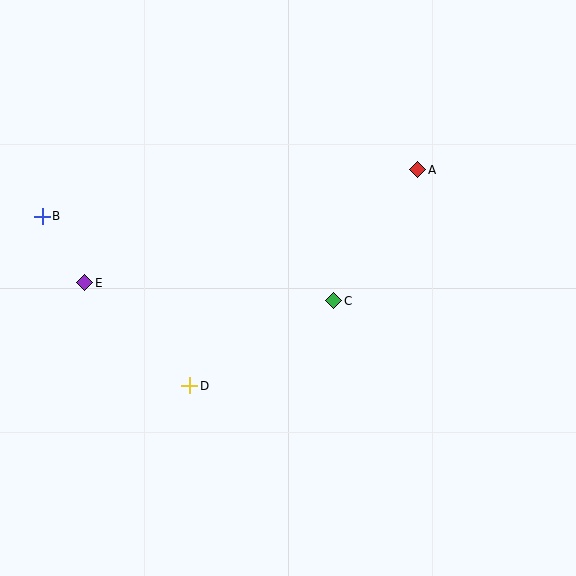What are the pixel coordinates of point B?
Point B is at (42, 216).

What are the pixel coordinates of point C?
Point C is at (334, 301).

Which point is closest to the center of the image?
Point C at (334, 301) is closest to the center.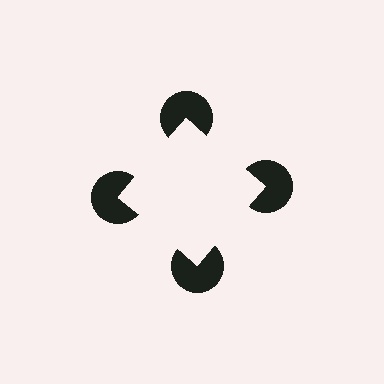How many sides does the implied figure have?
4 sides.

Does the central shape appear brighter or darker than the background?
It typically appears slightly brighter than the background, even though no actual brightness change is drawn.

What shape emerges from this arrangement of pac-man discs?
An illusory square — its edges are inferred from the aligned wedge cuts in the pac-man discs, not physically drawn.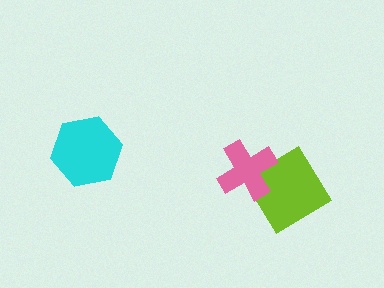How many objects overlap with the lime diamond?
1 object overlaps with the lime diamond.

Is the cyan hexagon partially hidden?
No, no other shape covers it.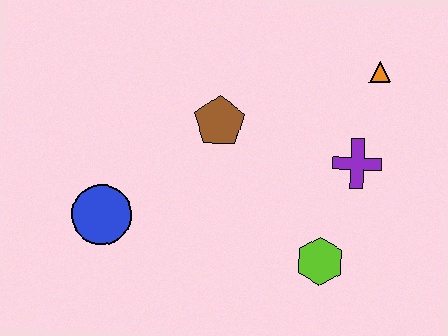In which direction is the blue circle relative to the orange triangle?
The blue circle is to the left of the orange triangle.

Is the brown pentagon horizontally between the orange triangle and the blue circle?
Yes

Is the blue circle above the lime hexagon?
Yes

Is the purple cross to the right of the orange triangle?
No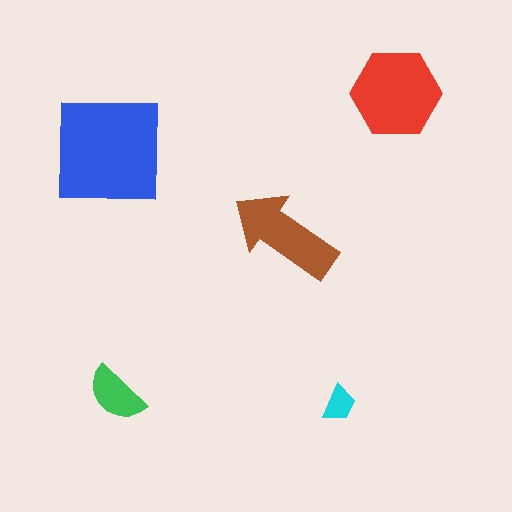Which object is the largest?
The blue square.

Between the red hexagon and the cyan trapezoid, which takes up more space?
The red hexagon.